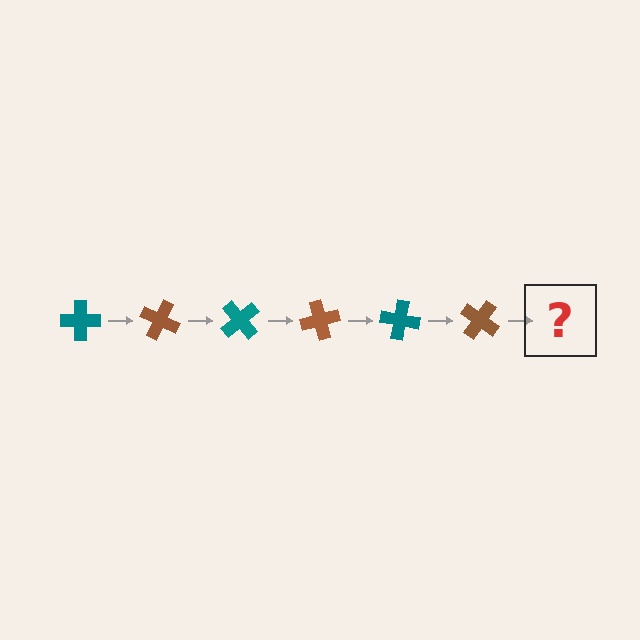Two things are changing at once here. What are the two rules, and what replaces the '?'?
The two rules are that it rotates 25 degrees each step and the color cycles through teal and brown. The '?' should be a teal cross, rotated 150 degrees from the start.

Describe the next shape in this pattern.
It should be a teal cross, rotated 150 degrees from the start.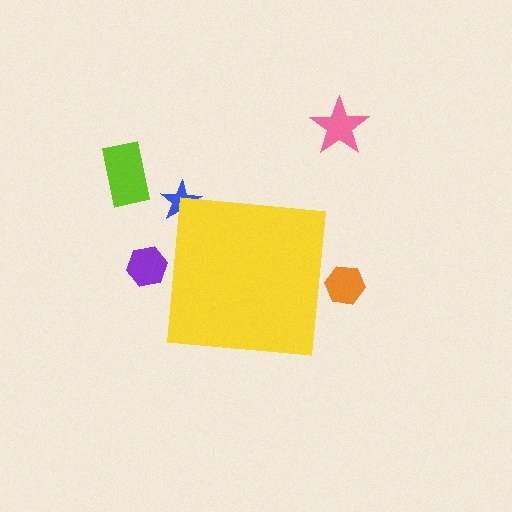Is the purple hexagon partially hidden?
Yes, the purple hexagon is partially hidden behind the yellow square.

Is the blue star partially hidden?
Yes, the blue star is partially hidden behind the yellow square.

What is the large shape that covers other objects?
A yellow square.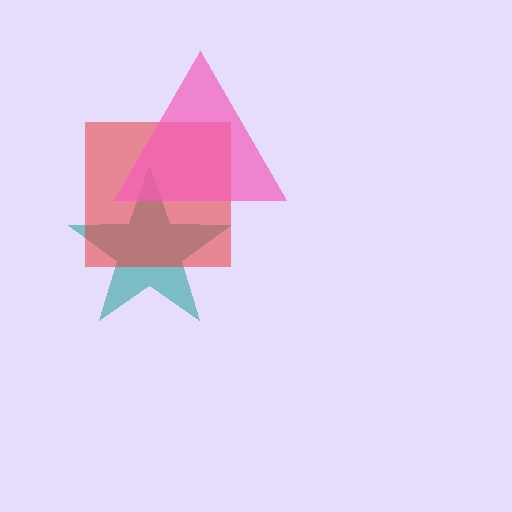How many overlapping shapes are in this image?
There are 3 overlapping shapes in the image.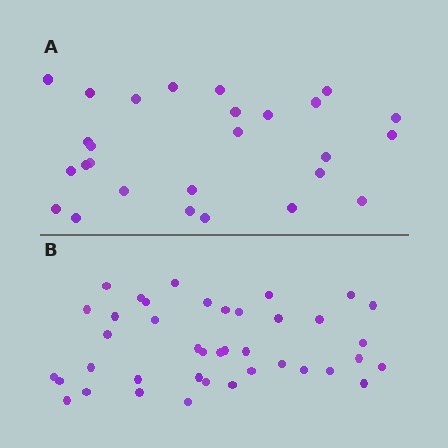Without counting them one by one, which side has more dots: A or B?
Region B (the bottom region) has more dots.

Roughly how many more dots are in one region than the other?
Region B has approximately 15 more dots than region A.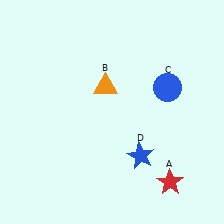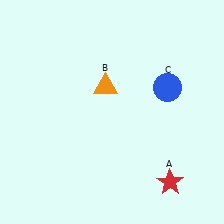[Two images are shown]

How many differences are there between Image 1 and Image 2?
There is 1 difference between the two images.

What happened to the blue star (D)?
The blue star (D) was removed in Image 2. It was in the bottom-right area of Image 1.